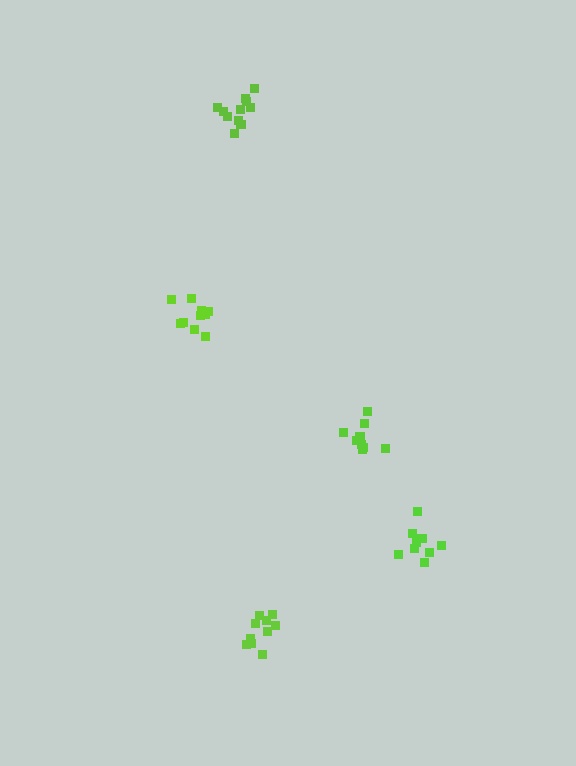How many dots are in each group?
Group 1: 10 dots, Group 2: 10 dots, Group 3: 11 dots, Group 4: 9 dots, Group 5: 10 dots (50 total).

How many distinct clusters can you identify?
There are 5 distinct clusters.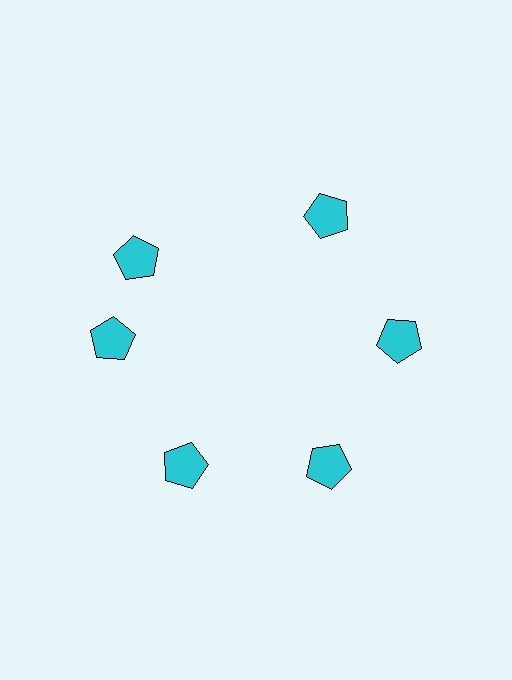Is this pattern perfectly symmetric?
No. The 6 cyan pentagons are arranged in a ring, but one element near the 11 o'clock position is rotated out of alignment along the ring, breaking the 6-fold rotational symmetry.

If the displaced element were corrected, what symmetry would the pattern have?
It would have 6-fold rotational symmetry — the pattern would map onto itself every 60 degrees.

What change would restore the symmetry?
The symmetry would be restored by rotating it back into even spacing with its neighbors so that all 6 pentagons sit at equal angles and equal distance from the center.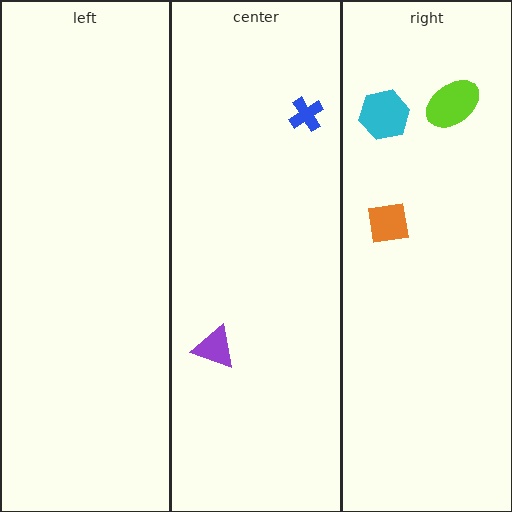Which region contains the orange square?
The right region.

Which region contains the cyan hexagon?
The right region.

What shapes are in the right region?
The lime ellipse, the cyan hexagon, the orange square.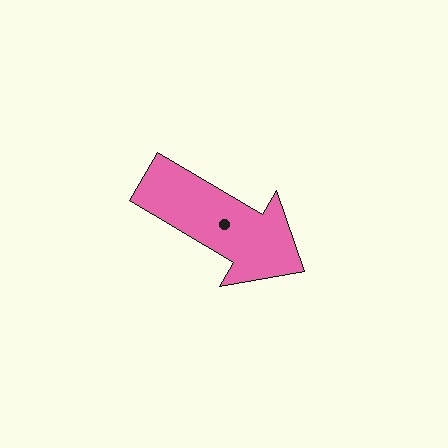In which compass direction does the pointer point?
Southeast.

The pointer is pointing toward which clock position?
Roughly 4 o'clock.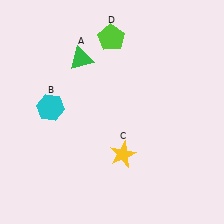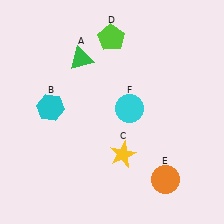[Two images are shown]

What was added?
An orange circle (E), a cyan circle (F) were added in Image 2.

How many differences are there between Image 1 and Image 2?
There are 2 differences between the two images.